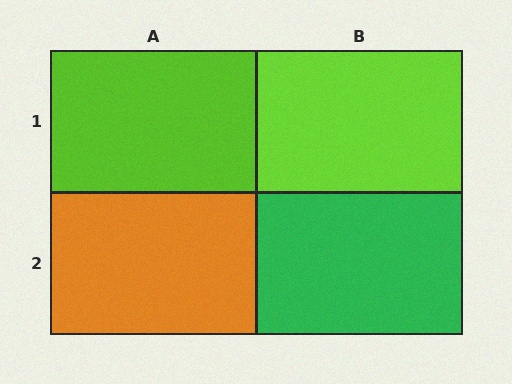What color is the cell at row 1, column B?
Lime.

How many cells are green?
1 cell is green.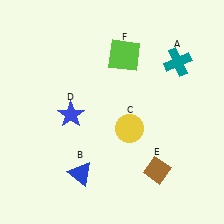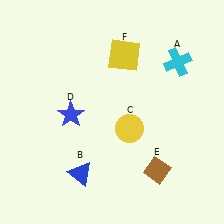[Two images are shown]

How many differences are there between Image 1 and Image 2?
There are 2 differences between the two images.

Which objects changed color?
A changed from teal to cyan. F changed from lime to yellow.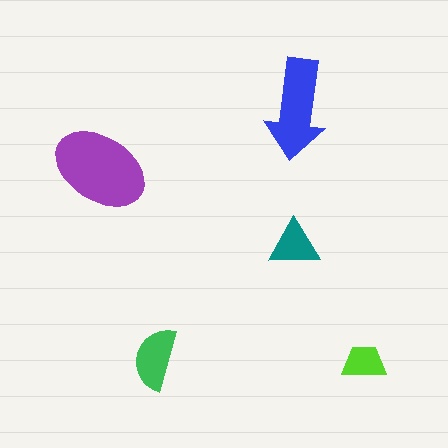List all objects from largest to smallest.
The purple ellipse, the blue arrow, the green semicircle, the teal triangle, the lime trapezoid.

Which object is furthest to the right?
The lime trapezoid is rightmost.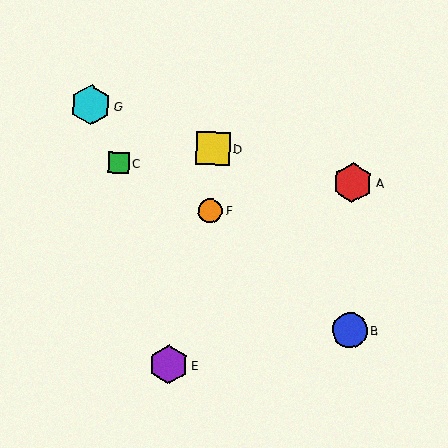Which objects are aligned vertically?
Objects D, F are aligned vertically.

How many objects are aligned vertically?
2 objects (D, F) are aligned vertically.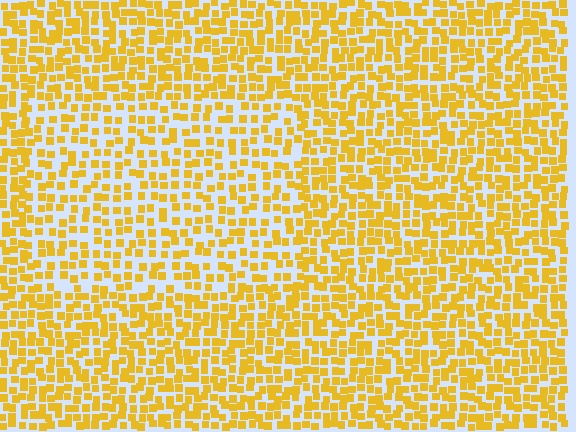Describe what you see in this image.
The image contains small yellow elements arranged at two different densities. A rectangle-shaped region is visible where the elements are less densely packed than the surrounding area.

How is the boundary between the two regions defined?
The boundary is defined by a change in element density (approximately 1.5x ratio). All elements are the same color, size, and shape.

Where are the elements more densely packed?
The elements are more densely packed outside the rectangle boundary.